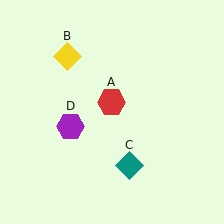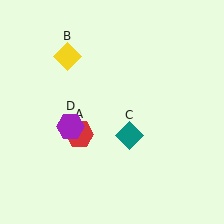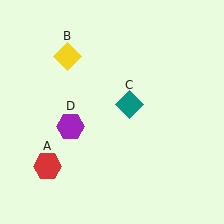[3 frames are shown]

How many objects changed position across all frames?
2 objects changed position: red hexagon (object A), teal diamond (object C).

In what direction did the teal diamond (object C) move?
The teal diamond (object C) moved up.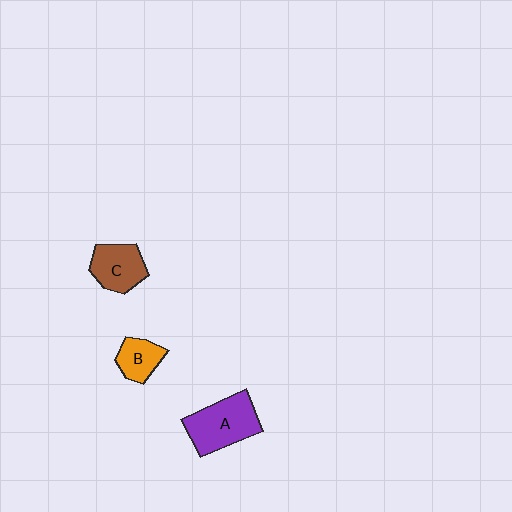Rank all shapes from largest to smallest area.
From largest to smallest: A (purple), C (brown), B (orange).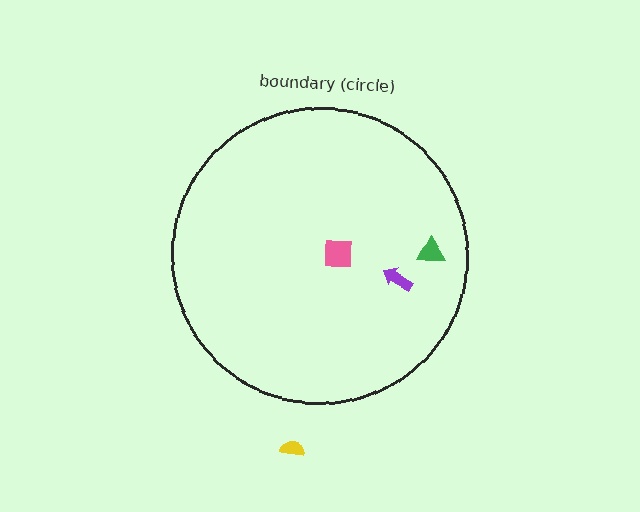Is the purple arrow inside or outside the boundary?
Inside.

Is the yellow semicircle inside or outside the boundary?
Outside.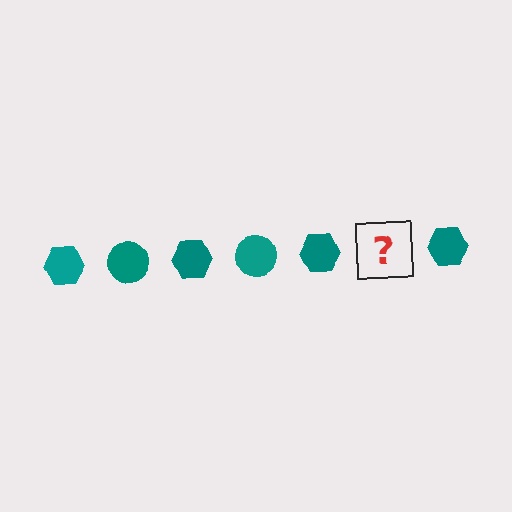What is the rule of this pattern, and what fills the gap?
The rule is that the pattern cycles through hexagon, circle shapes in teal. The gap should be filled with a teal circle.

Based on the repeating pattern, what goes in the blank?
The blank should be a teal circle.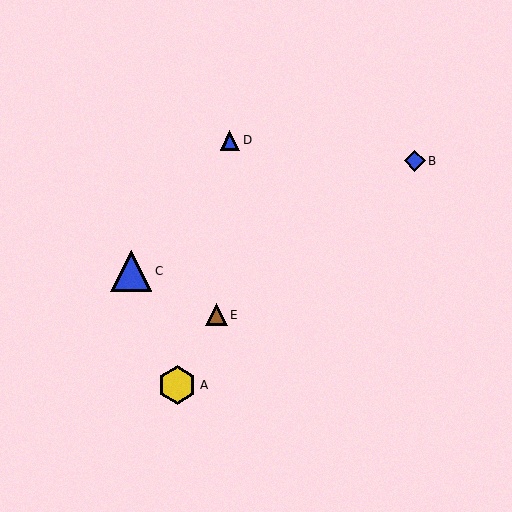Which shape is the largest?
The blue triangle (labeled C) is the largest.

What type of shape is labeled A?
Shape A is a yellow hexagon.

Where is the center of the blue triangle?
The center of the blue triangle is at (131, 271).